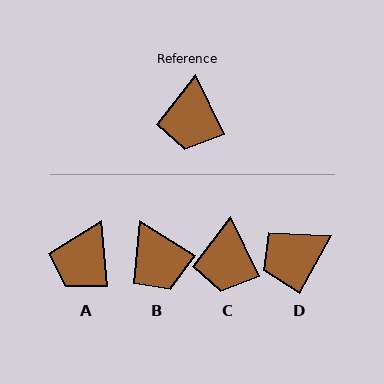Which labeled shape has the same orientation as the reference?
C.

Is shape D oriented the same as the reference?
No, it is off by about 55 degrees.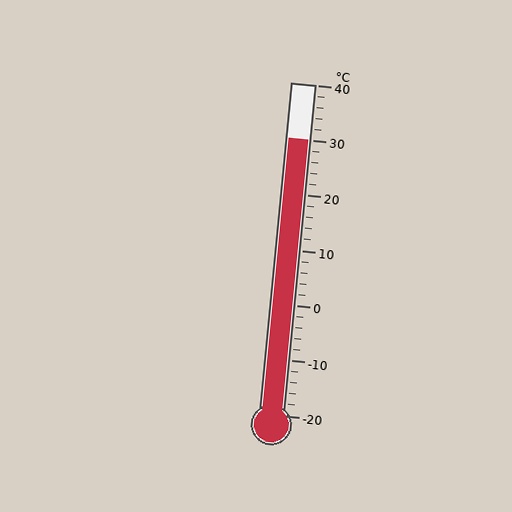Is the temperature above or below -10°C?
The temperature is above -10°C.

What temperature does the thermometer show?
The thermometer shows approximately 30°C.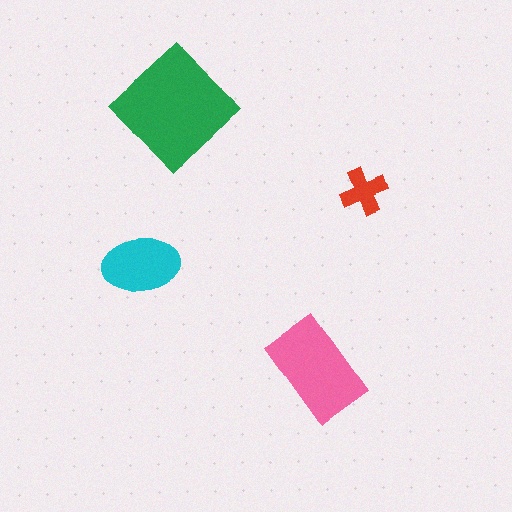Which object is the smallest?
The red cross.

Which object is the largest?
The green diamond.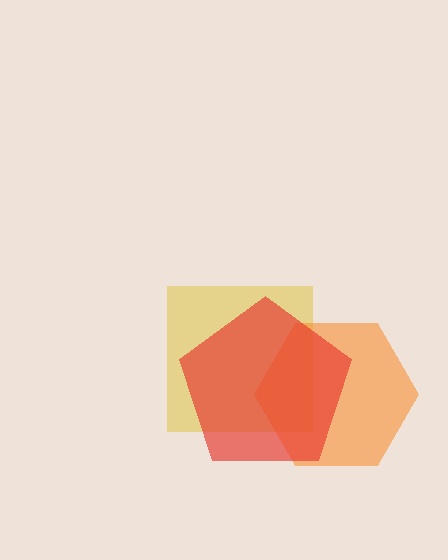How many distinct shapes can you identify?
There are 3 distinct shapes: a yellow square, an orange hexagon, a red pentagon.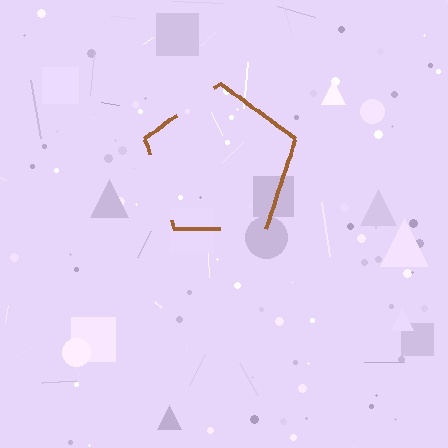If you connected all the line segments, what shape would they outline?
They would outline a pentagon.